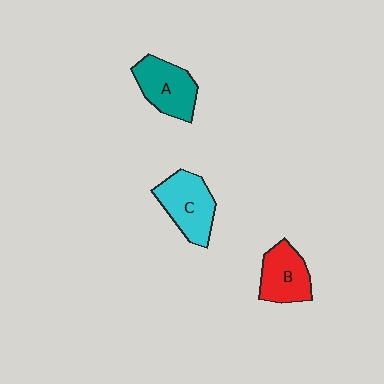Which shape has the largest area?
Shape C (cyan).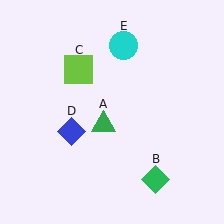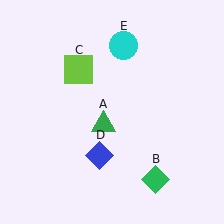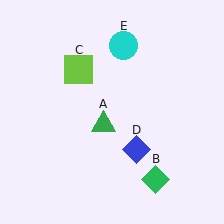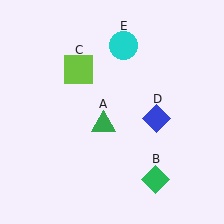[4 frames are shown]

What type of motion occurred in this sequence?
The blue diamond (object D) rotated counterclockwise around the center of the scene.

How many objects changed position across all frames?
1 object changed position: blue diamond (object D).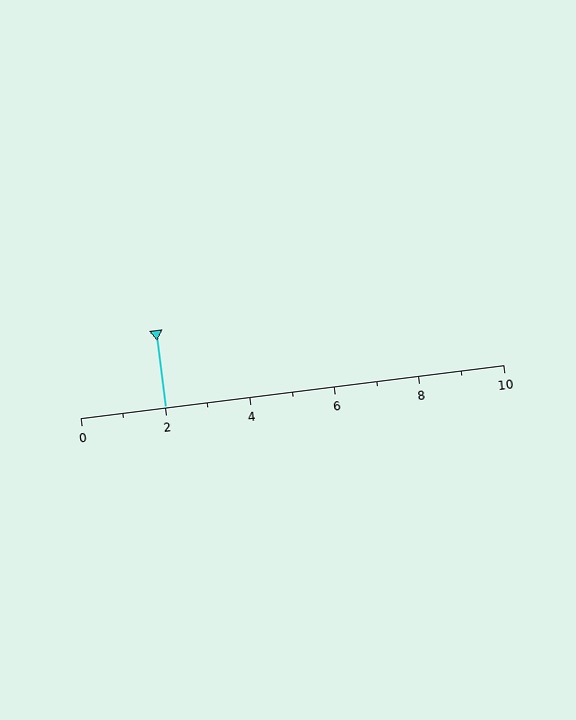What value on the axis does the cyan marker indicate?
The marker indicates approximately 2.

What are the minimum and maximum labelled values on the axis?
The axis runs from 0 to 10.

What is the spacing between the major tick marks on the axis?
The major ticks are spaced 2 apart.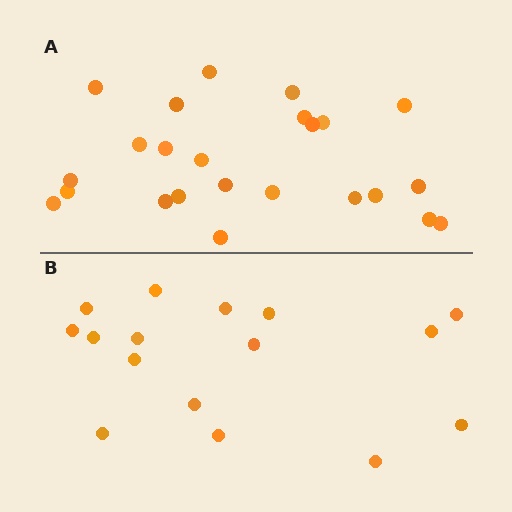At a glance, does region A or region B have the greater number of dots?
Region A (the top region) has more dots.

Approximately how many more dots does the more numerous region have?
Region A has roughly 8 or so more dots than region B.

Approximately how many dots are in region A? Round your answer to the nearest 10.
About 20 dots. (The exact count is 24, which rounds to 20.)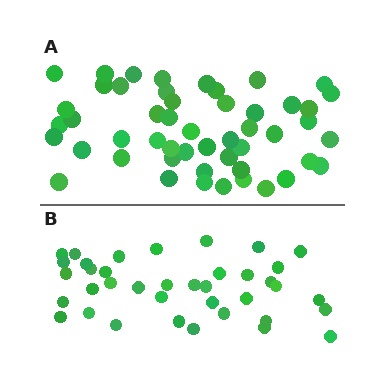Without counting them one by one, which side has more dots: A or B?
Region A (the top region) has more dots.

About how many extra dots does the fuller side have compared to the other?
Region A has roughly 12 or so more dots than region B.